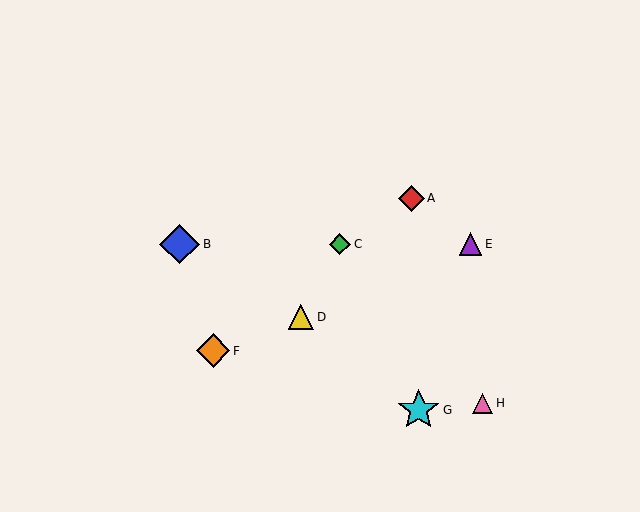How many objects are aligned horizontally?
3 objects (B, C, E) are aligned horizontally.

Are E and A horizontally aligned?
No, E is at y≈244 and A is at y≈198.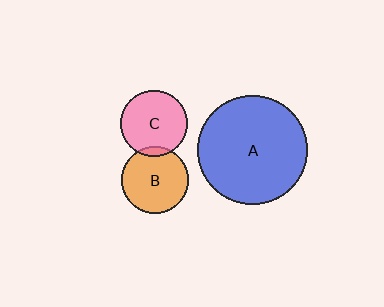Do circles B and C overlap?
Yes.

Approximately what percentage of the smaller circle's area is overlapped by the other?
Approximately 5%.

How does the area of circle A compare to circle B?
Approximately 2.7 times.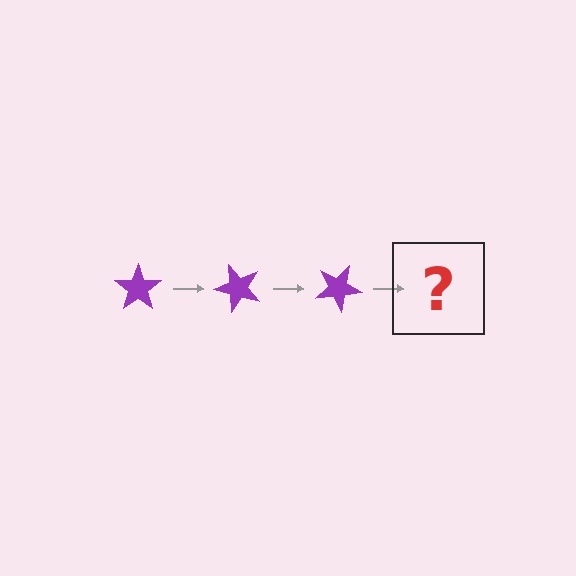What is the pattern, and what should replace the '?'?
The pattern is that the star rotates 50 degrees each step. The '?' should be a purple star rotated 150 degrees.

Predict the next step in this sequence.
The next step is a purple star rotated 150 degrees.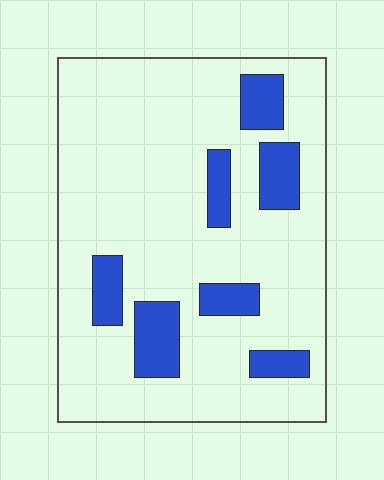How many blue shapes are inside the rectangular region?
7.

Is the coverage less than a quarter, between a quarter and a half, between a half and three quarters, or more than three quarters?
Less than a quarter.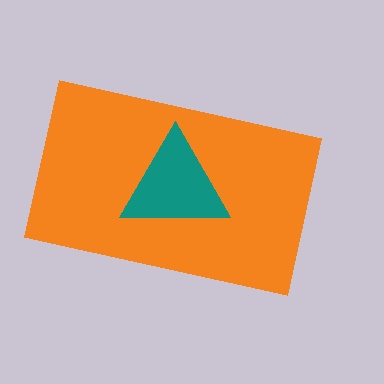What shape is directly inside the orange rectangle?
The teal triangle.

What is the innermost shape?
The teal triangle.